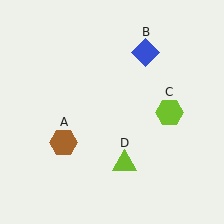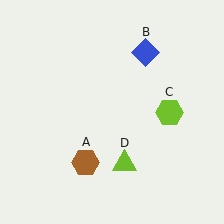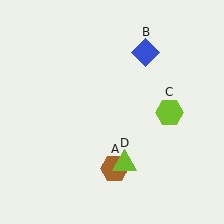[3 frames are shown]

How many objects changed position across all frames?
1 object changed position: brown hexagon (object A).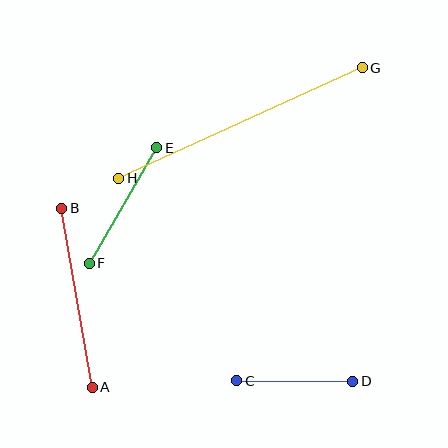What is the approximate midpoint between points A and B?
The midpoint is at approximately (77, 298) pixels.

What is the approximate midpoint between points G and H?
The midpoint is at approximately (240, 123) pixels.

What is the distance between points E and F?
The distance is approximately 134 pixels.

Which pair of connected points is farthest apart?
Points G and H are farthest apart.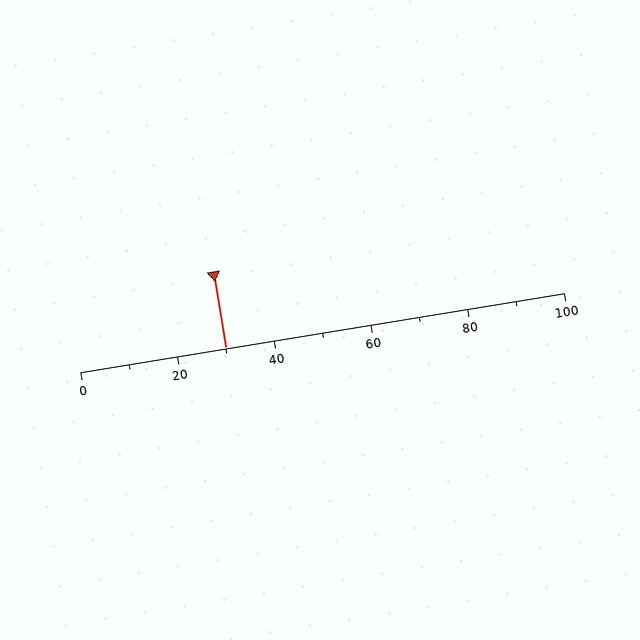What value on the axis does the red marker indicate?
The marker indicates approximately 30.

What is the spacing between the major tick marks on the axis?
The major ticks are spaced 20 apart.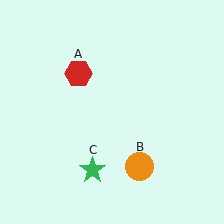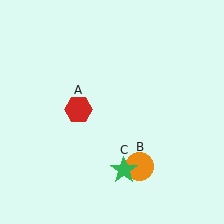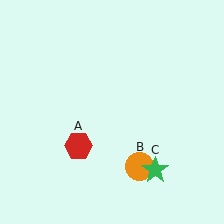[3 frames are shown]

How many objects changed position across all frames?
2 objects changed position: red hexagon (object A), green star (object C).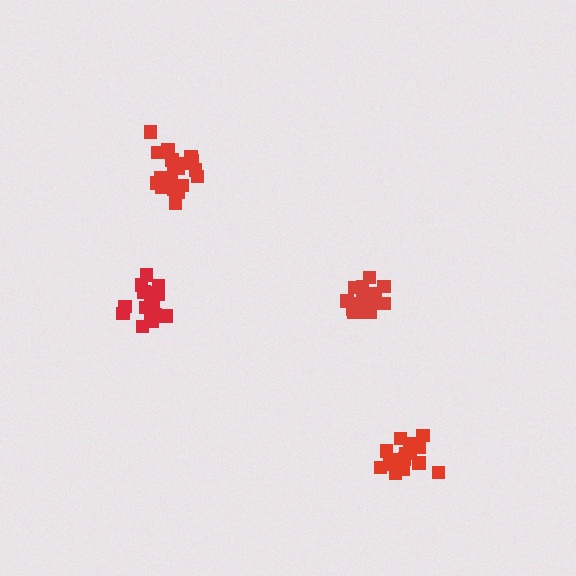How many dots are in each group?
Group 1: 15 dots, Group 2: 20 dots, Group 3: 19 dots, Group 4: 16 dots (70 total).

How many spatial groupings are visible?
There are 4 spatial groupings.